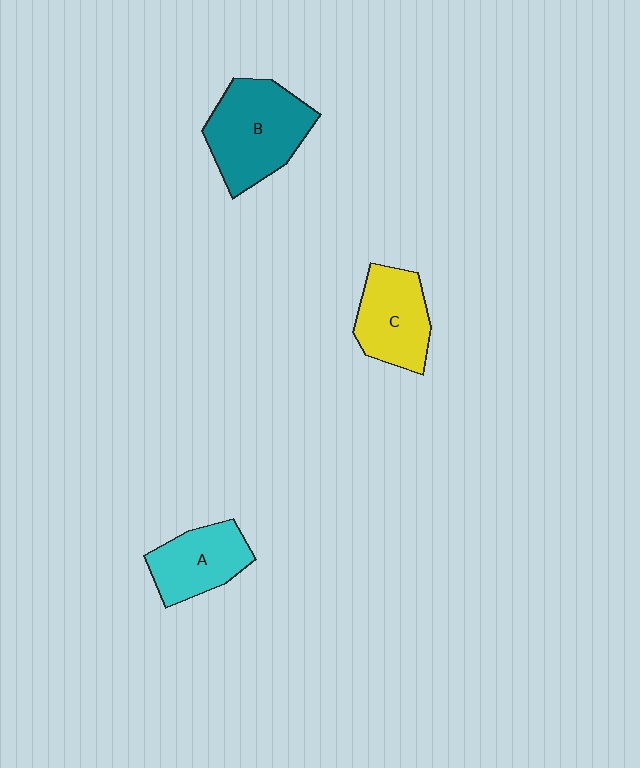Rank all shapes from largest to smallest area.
From largest to smallest: B (teal), C (yellow), A (cyan).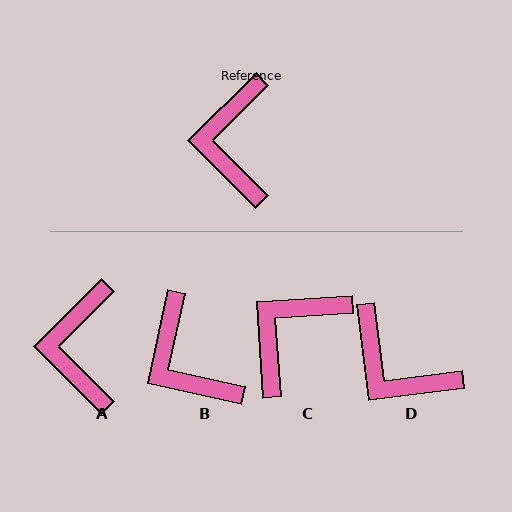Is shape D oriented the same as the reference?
No, it is off by about 52 degrees.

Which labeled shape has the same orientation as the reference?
A.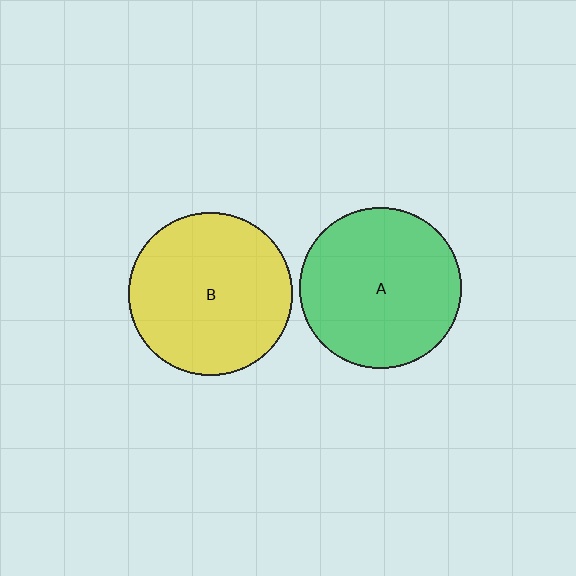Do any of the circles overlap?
No, none of the circles overlap.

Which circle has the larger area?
Circle B (yellow).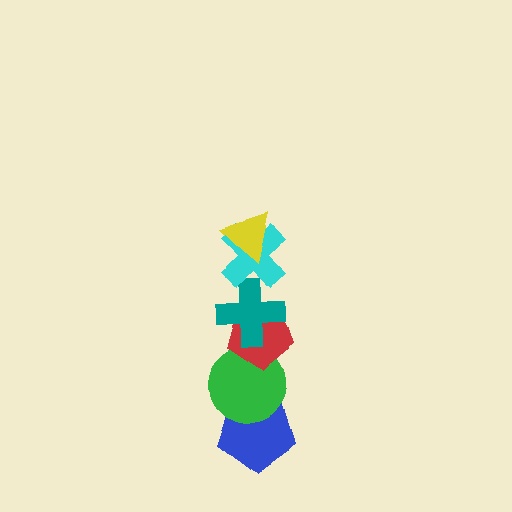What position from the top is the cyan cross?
The cyan cross is 2nd from the top.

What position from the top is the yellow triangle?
The yellow triangle is 1st from the top.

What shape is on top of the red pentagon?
The teal cross is on top of the red pentagon.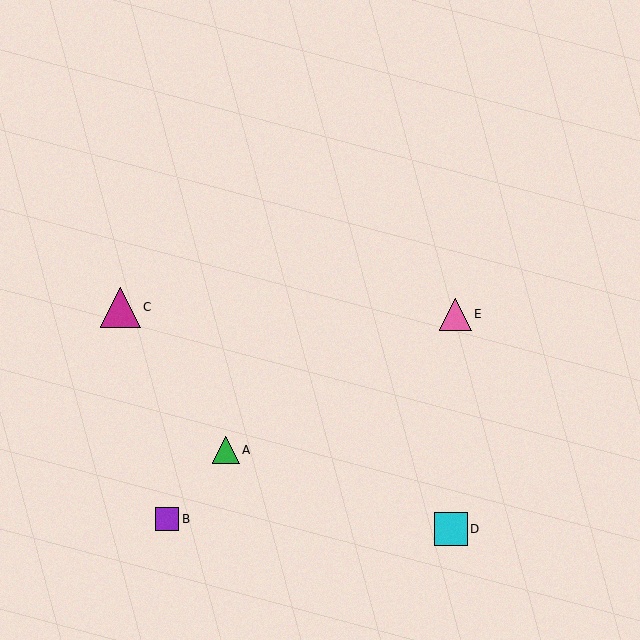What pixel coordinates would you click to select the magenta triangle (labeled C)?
Click at (121, 307) to select the magenta triangle C.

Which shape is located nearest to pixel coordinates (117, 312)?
The magenta triangle (labeled C) at (121, 307) is nearest to that location.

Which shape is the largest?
The magenta triangle (labeled C) is the largest.